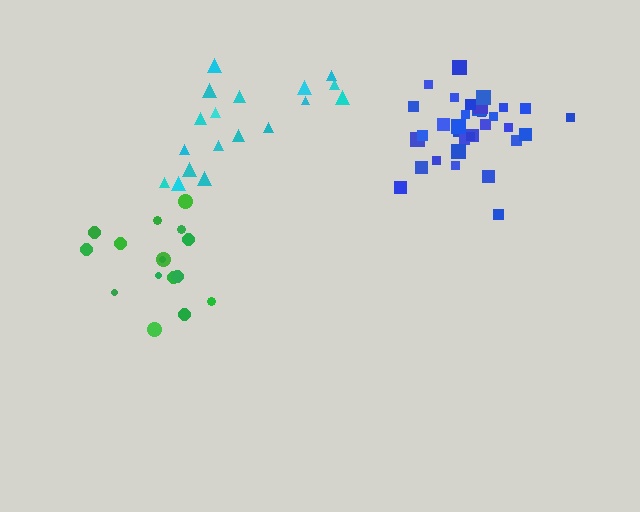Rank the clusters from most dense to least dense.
blue, green, cyan.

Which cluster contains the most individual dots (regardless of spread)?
Blue (34).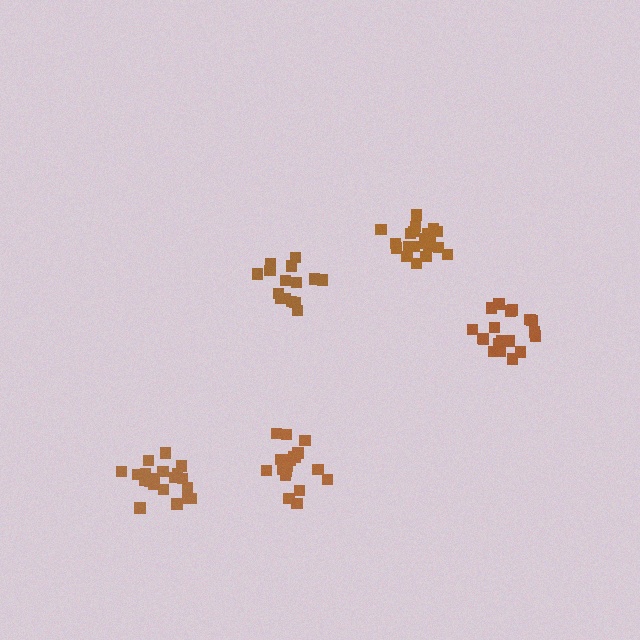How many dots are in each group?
Group 1: 19 dots, Group 2: 20 dots, Group 3: 15 dots, Group 4: 19 dots, Group 5: 21 dots (94 total).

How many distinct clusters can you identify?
There are 5 distinct clusters.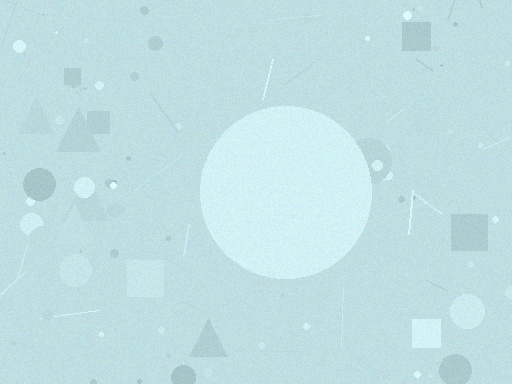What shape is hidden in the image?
A circle is hidden in the image.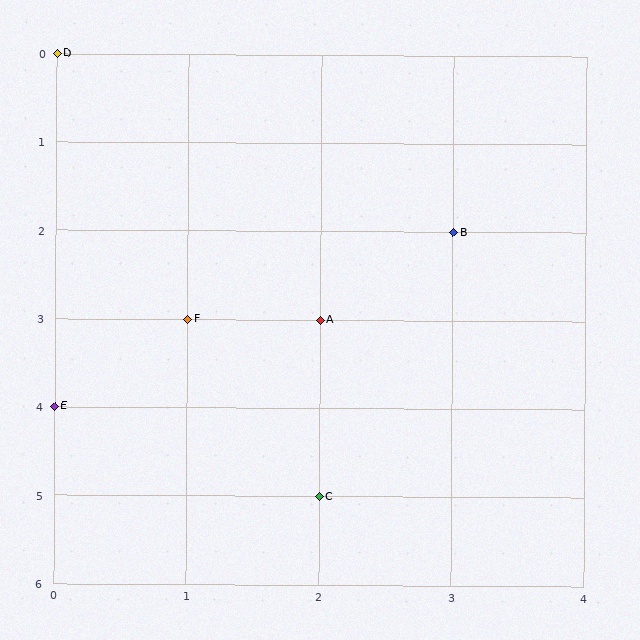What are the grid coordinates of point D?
Point D is at grid coordinates (0, 0).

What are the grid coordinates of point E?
Point E is at grid coordinates (0, 4).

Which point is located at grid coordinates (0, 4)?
Point E is at (0, 4).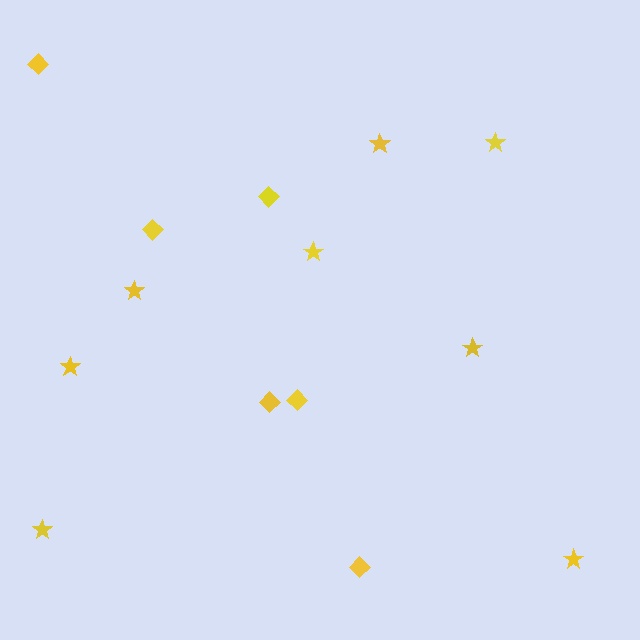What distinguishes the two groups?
There are 2 groups: one group of diamonds (6) and one group of stars (8).